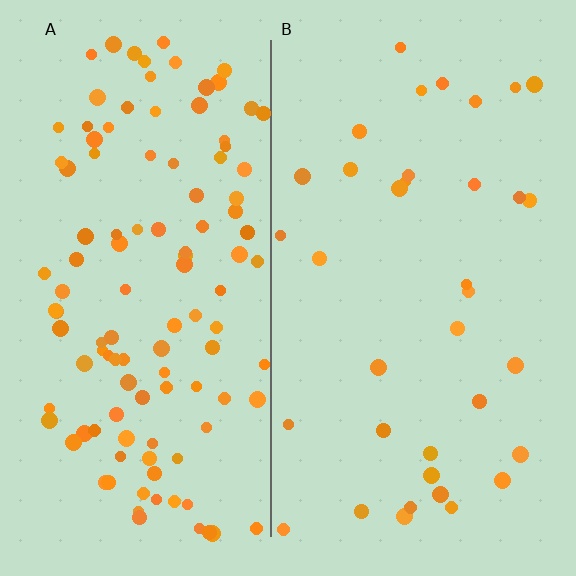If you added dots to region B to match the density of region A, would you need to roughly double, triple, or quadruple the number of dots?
Approximately triple.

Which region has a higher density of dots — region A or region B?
A (the left).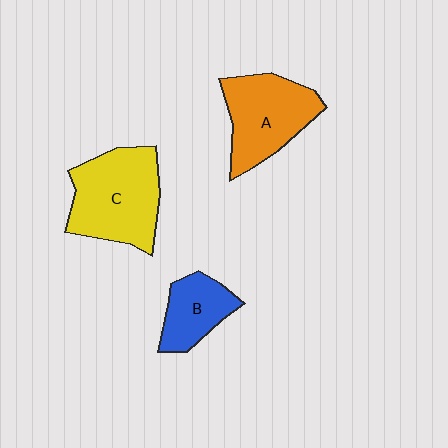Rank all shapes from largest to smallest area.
From largest to smallest: C (yellow), A (orange), B (blue).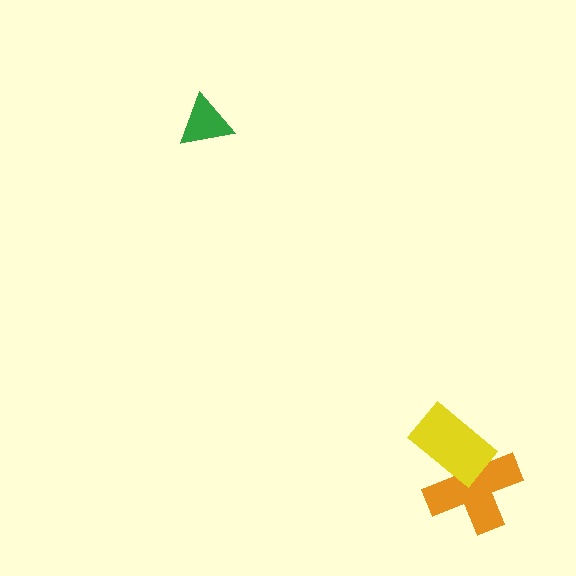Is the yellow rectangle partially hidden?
No, no other shape covers it.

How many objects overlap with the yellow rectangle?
1 object overlaps with the yellow rectangle.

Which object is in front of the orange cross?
The yellow rectangle is in front of the orange cross.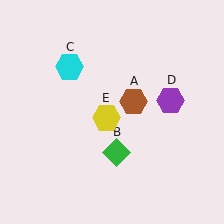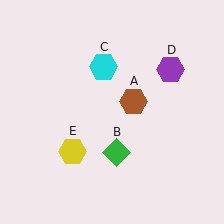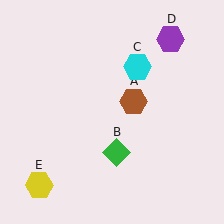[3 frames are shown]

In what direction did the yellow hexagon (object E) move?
The yellow hexagon (object E) moved down and to the left.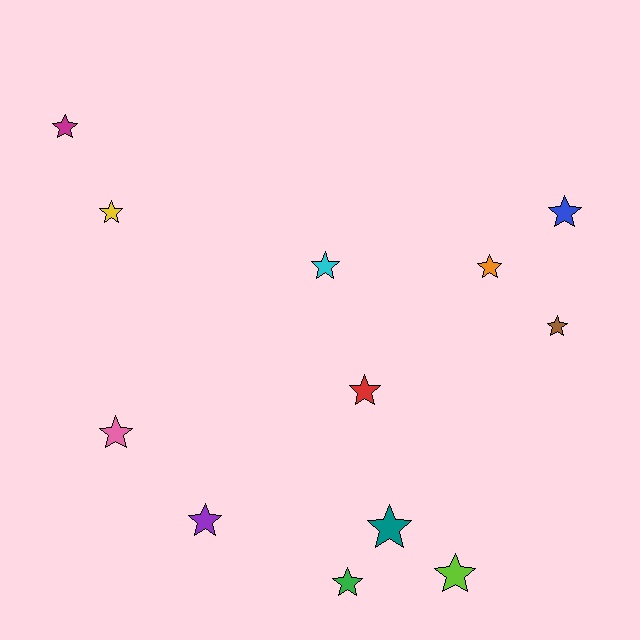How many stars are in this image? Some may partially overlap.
There are 12 stars.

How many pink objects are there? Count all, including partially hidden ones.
There is 1 pink object.